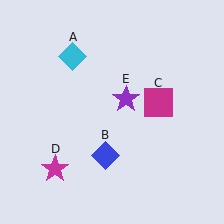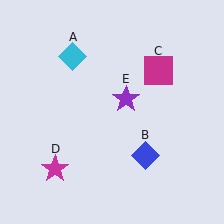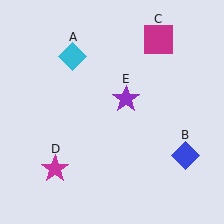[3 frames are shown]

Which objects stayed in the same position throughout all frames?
Cyan diamond (object A) and magenta star (object D) and purple star (object E) remained stationary.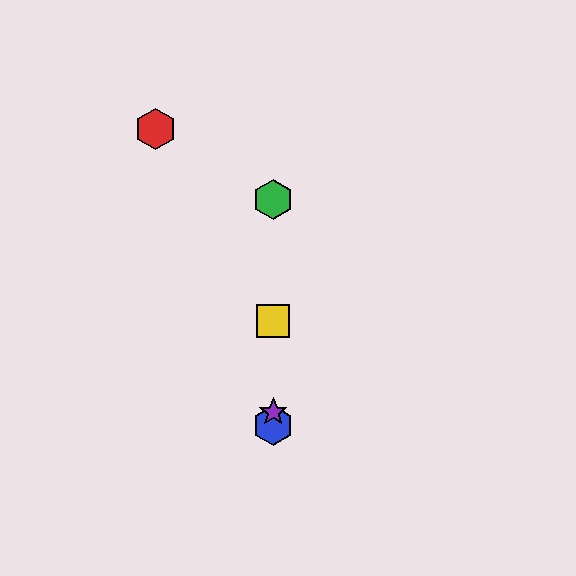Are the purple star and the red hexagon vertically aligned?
No, the purple star is at x≈273 and the red hexagon is at x≈156.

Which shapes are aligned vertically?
The blue hexagon, the green hexagon, the yellow square, the purple star are aligned vertically.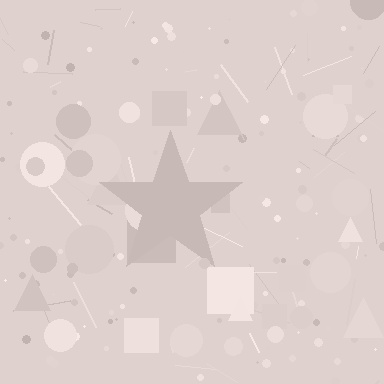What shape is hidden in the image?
A star is hidden in the image.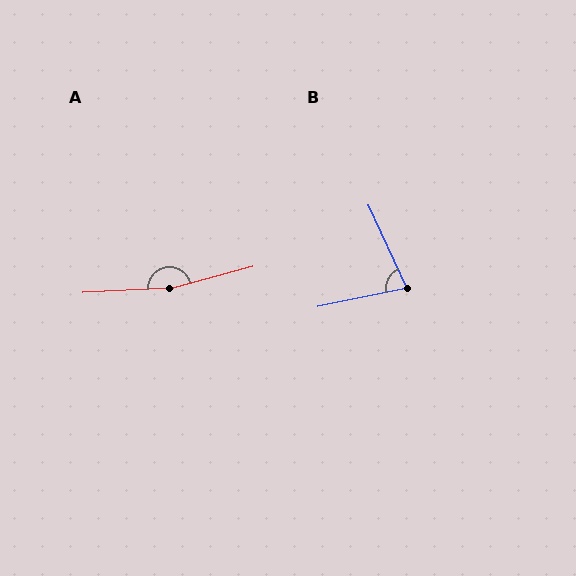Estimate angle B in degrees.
Approximately 76 degrees.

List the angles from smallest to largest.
B (76°), A (168°).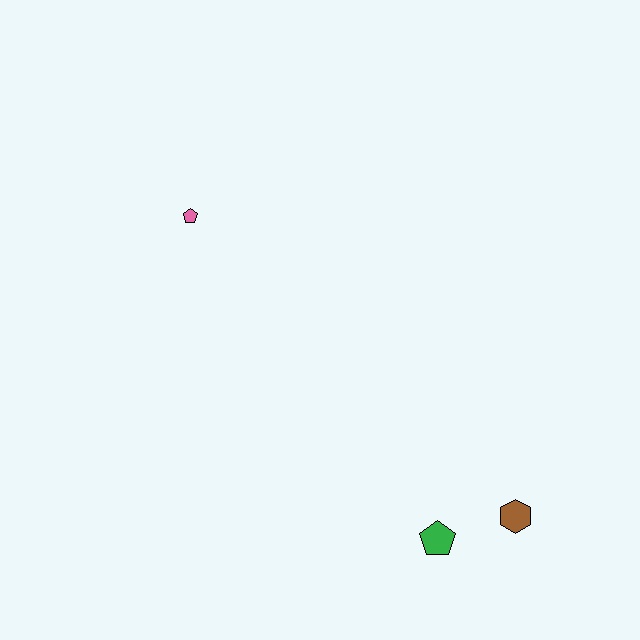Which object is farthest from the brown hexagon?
The pink pentagon is farthest from the brown hexagon.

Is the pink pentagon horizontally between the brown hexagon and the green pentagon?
No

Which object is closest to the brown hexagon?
The green pentagon is closest to the brown hexagon.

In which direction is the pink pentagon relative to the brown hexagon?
The pink pentagon is to the left of the brown hexagon.